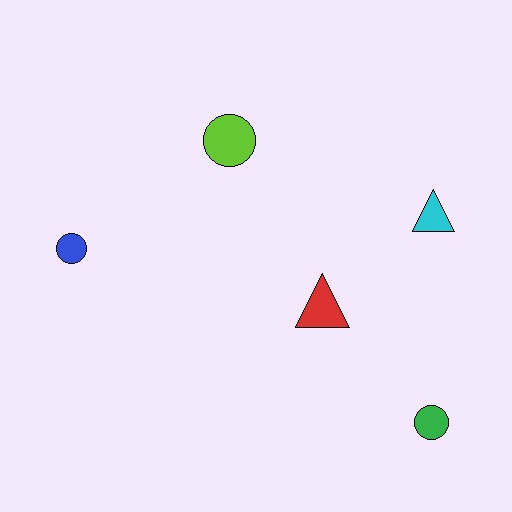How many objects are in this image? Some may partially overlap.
There are 5 objects.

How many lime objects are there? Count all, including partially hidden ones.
There is 1 lime object.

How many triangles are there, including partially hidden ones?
There are 2 triangles.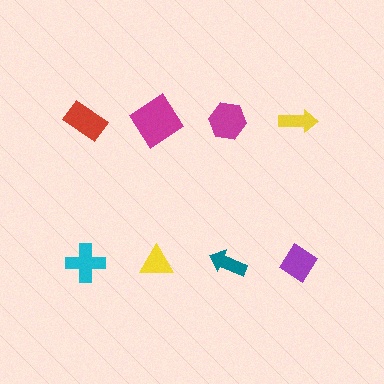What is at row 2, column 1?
A cyan cross.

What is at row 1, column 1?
A red rectangle.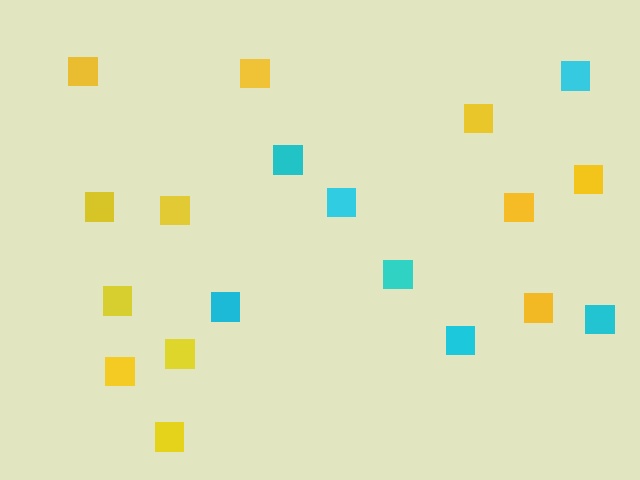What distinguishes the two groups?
There are 2 groups: one group of cyan squares (7) and one group of yellow squares (12).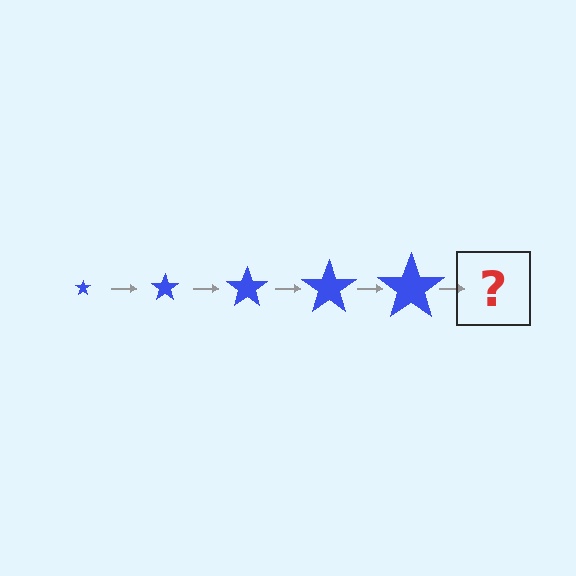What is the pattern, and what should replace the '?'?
The pattern is that the star gets progressively larger each step. The '?' should be a blue star, larger than the previous one.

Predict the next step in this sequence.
The next step is a blue star, larger than the previous one.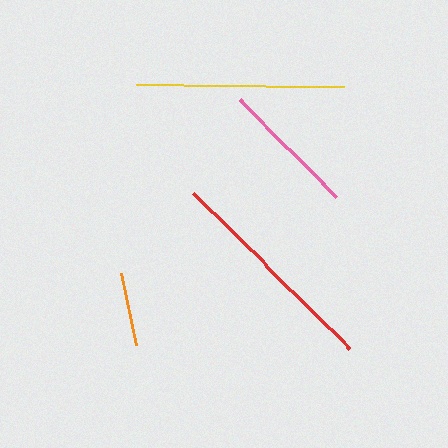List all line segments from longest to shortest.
From longest to shortest: red, yellow, pink, orange.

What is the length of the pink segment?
The pink segment is approximately 137 pixels long.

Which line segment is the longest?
The red line is the longest at approximately 220 pixels.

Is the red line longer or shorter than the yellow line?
The red line is longer than the yellow line.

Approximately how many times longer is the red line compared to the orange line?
The red line is approximately 3.0 times the length of the orange line.